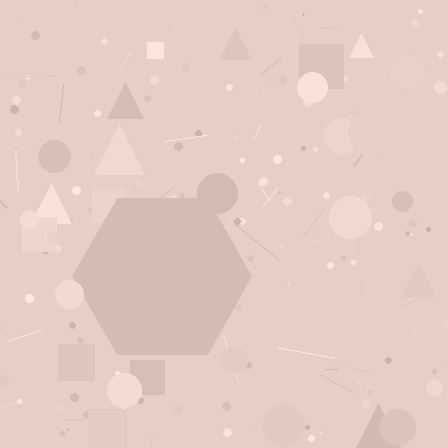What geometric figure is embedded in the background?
A hexagon is embedded in the background.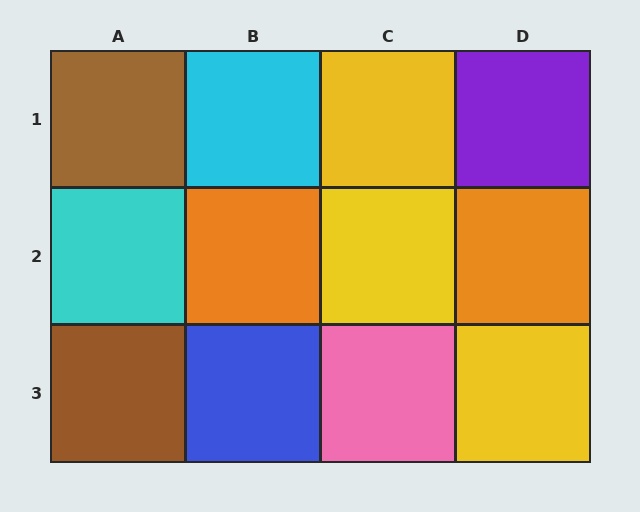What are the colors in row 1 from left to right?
Brown, cyan, yellow, purple.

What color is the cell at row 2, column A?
Cyan.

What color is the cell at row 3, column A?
Brown.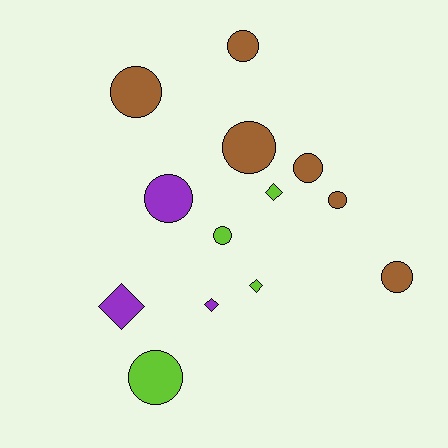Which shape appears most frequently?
Circle, with 9 objects.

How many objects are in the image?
There are 13 objects.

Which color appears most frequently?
Brown, with 6 objects.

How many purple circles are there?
There is 1 purple circle.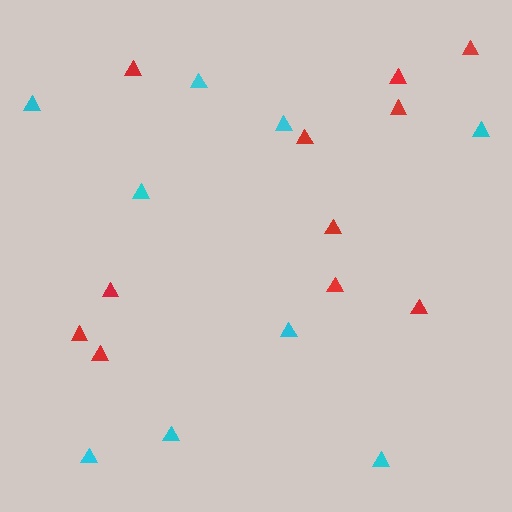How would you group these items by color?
There are 2 groups: one group of cyan triangles (9) and one group of red triangles (11).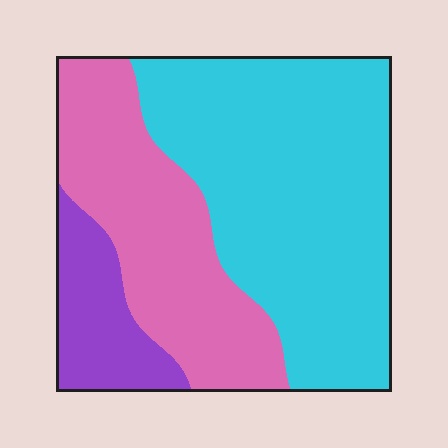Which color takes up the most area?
Cyan, at roughly 55%.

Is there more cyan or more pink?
Cyan.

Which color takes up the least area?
Purple, at roughly 15%.